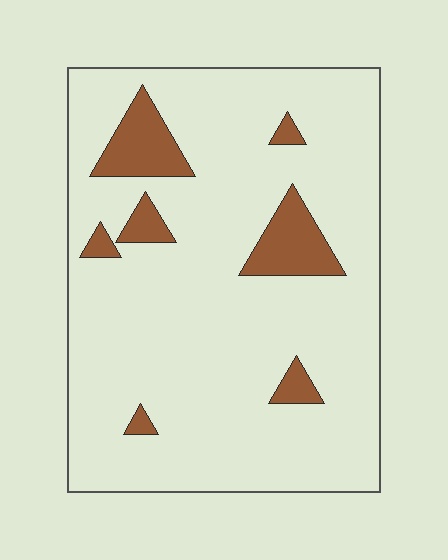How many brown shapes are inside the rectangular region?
7.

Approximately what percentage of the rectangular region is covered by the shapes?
Approximately 10%.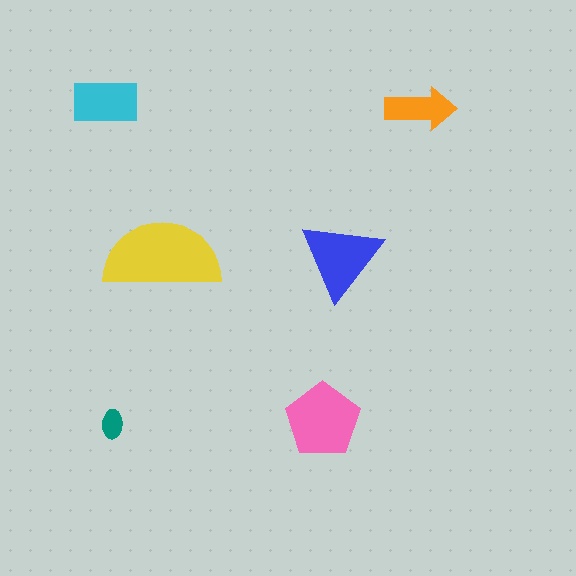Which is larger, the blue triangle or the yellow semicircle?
The yellow semicircle.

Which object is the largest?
The yellow semicircle.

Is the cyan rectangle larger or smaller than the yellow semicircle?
Smaller.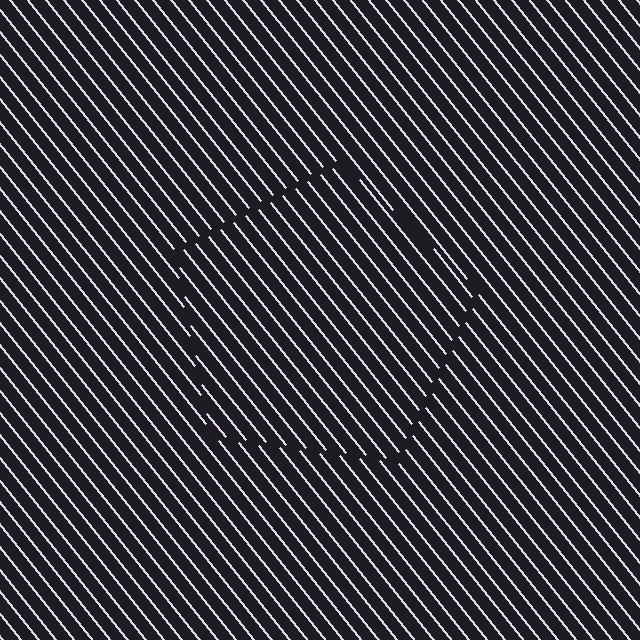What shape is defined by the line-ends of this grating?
An illusory pentagon. The interior of the shape contains the same grating, shifted by half a period — the contour is defined by the phase discontinuity where line-ends from the inner and outer gratings abut.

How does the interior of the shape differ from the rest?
The interior of the shape contains the same grating, shifted by half a period — the contour is defined by the phase discontinuity where line-ends from the inner and outer gratings abut.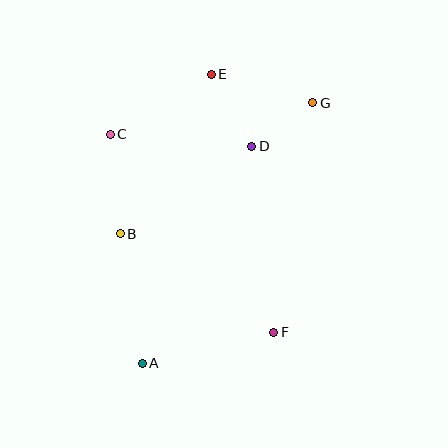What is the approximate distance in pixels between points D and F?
The distance between D and F is approximately 187 pixels.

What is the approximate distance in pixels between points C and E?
The distance between C and E is approximately 117 pixels.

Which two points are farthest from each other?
Points A and G are farthest from each other.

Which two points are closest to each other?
Points D and G are closest to each other.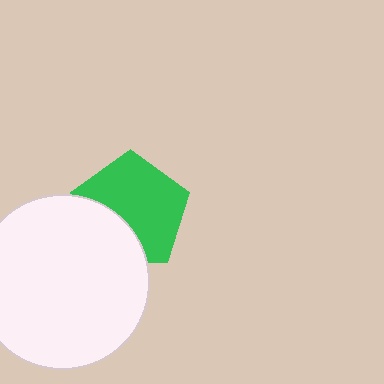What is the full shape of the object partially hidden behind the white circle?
The partially hidden object is a green pentagon.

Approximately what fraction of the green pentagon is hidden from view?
Roughly 32% of the green pentagon is hidden behind the white circle.